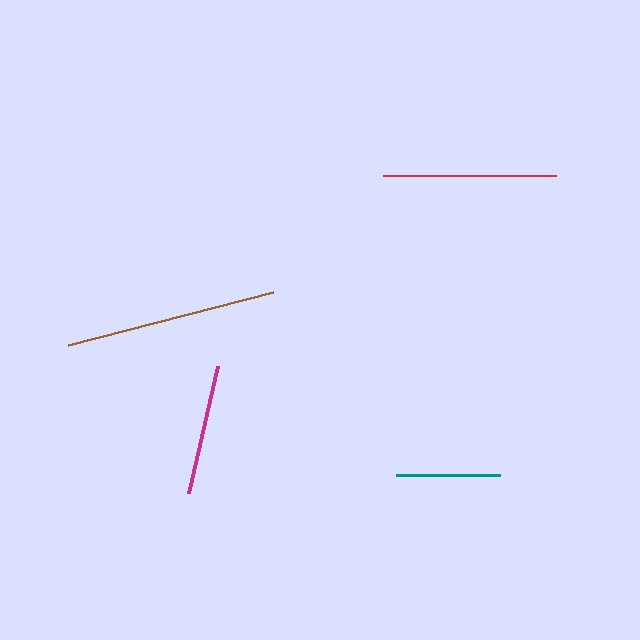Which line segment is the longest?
The brown line is the longest at approximately 212 pixels.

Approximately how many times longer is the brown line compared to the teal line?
The brown line is approximately 2.1 times the length of the teal line.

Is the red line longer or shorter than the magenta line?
The red line is longer than the magenta line.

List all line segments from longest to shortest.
From longest to shortest: brown, red, magenta, teal.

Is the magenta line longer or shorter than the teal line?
The magenta line is longer than the teal line.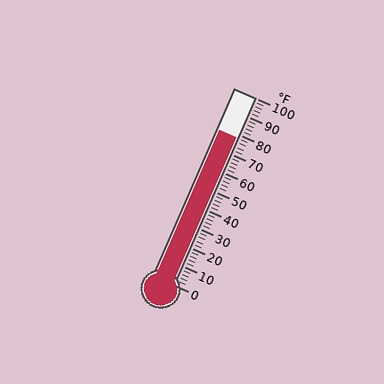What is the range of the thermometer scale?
The thermometer scale ranges from 0°F to 100°F.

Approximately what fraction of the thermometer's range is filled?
The thermometer is filled to approximately 80% of its range.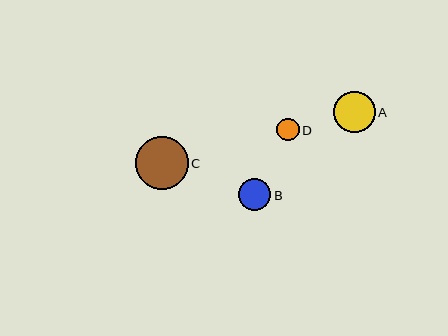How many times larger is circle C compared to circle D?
Circle C is approximately 2.4 times the size of circle D.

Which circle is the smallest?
Circle D is the smallest with a size of approximately 23 pixels.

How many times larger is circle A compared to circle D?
Circle A is approximately 1.8 times the size of circle D.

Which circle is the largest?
Circle C is the largest with a size of approximately 53 pixels.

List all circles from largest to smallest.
From largest to smallest: C, A, B, D.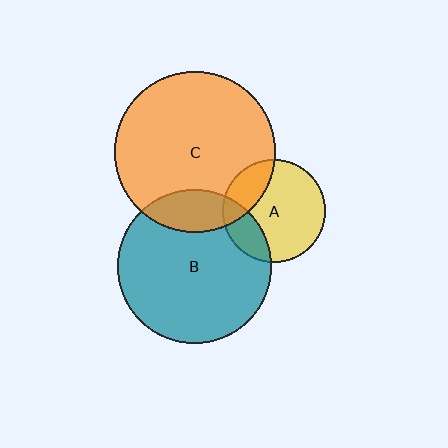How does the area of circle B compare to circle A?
Approximately 2.2 times.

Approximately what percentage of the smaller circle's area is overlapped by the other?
Approximately 20%.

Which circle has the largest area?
Circle C (orange).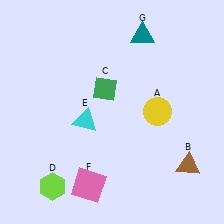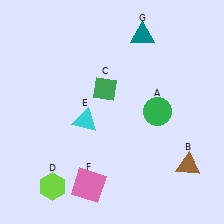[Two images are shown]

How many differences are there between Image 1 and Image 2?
There is 1 difference between the two images.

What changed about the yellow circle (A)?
In Image 1, A is yellow. In Image 2, it changed to green.